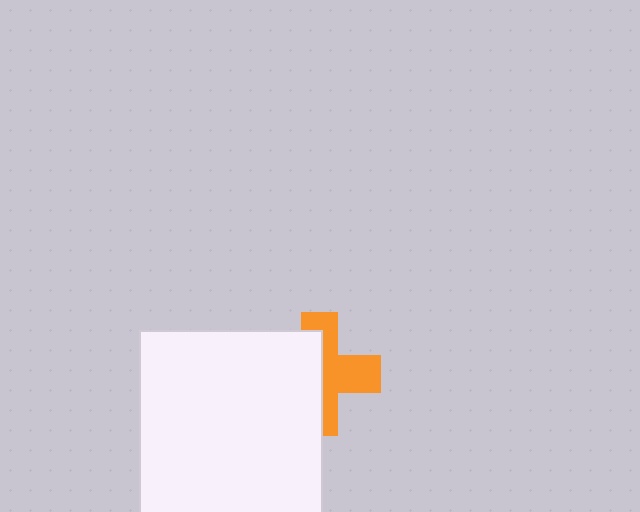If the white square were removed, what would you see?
You would see the complete orange cross.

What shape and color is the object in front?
The object in front is a white square.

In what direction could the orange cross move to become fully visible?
The orange cross could move right. That would shift it out from behind the white square entirely.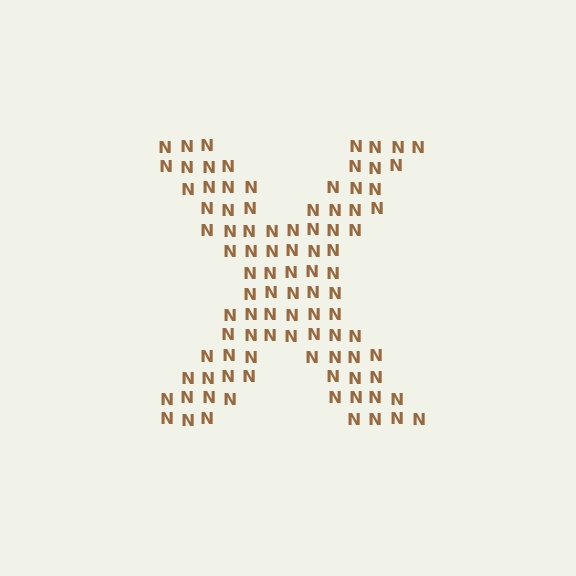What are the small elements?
The small elements are letter N's.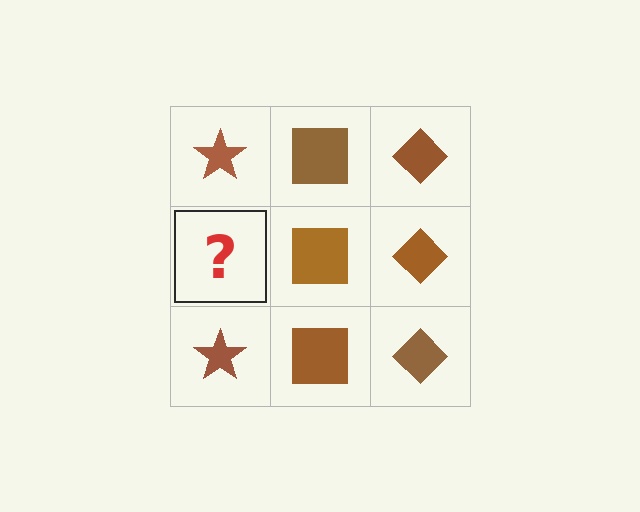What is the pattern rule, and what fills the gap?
The rule is that each column has a consistent shape. The gap should be filled with a brown star.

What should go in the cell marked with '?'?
The missing cell should contain a brown star.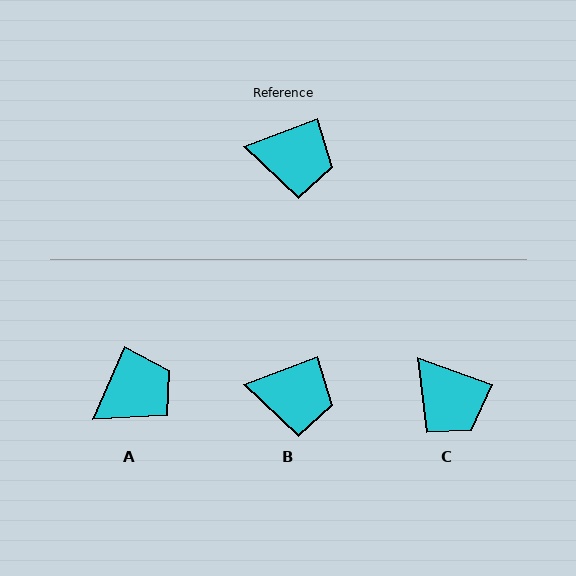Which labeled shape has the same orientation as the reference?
B.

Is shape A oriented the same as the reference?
No, it is off by about 45 degrees.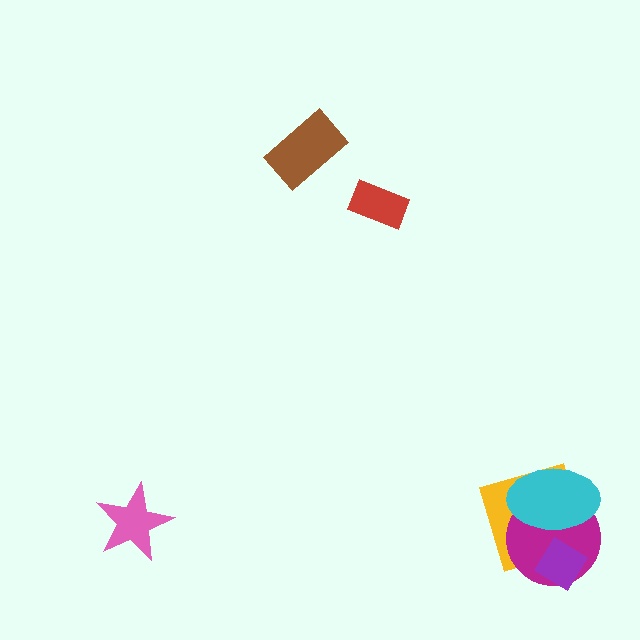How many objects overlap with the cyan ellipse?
3 objects overlap with the cyan ellipse.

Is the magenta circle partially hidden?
Yes, it is partially covered by another shape.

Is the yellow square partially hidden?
Yes, it is partially covered by another shape.